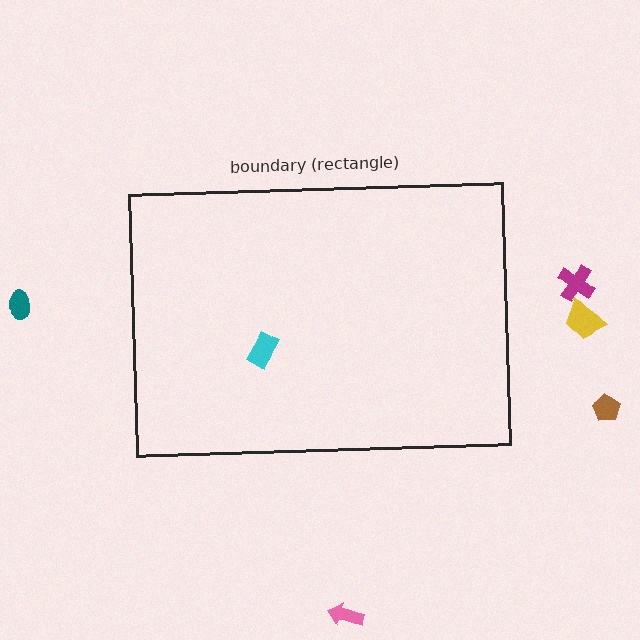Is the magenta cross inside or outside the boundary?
Outside.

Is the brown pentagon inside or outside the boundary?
Outside.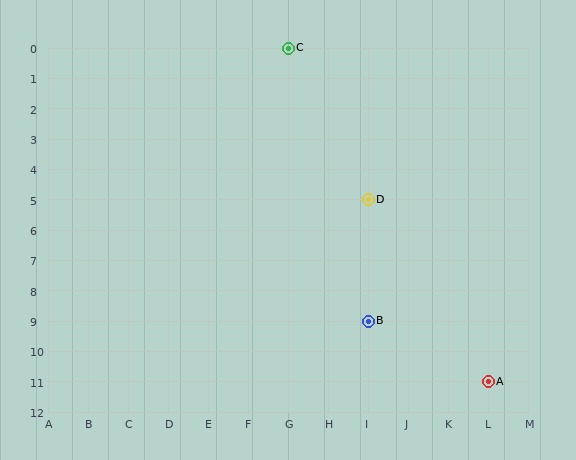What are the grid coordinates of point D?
Point D is at grid coordinates (I, 5).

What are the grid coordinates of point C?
Point C is at grid coordinates (G, 0).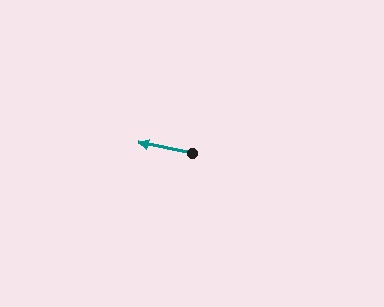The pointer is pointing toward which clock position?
Roughly 9 o'clock.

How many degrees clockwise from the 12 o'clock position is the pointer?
Approximately 282 degrees.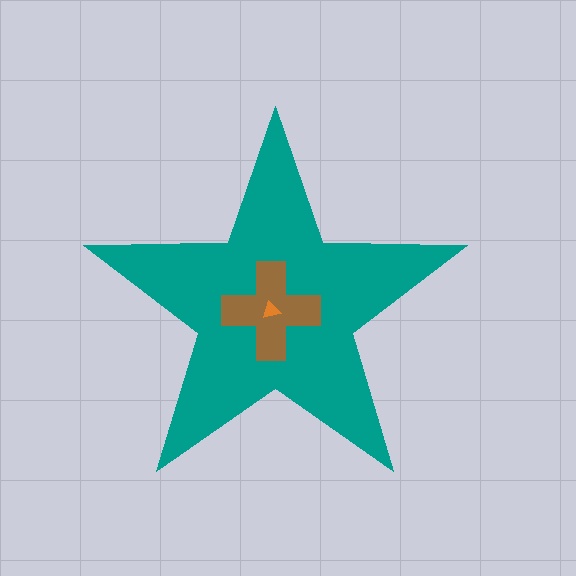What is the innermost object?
The orange triangle.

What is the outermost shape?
The teal star.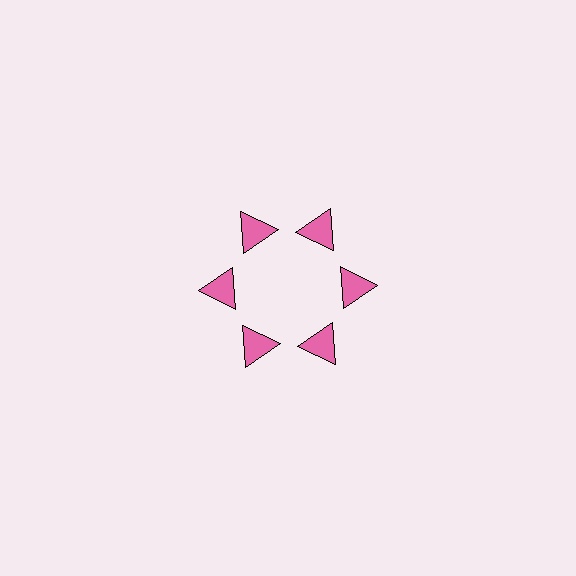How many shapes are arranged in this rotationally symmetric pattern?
There are 6 shapes, arranged in 6 groups of 1.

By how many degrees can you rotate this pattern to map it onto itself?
The pattern maps onto itself every 60 degrees of rotation.